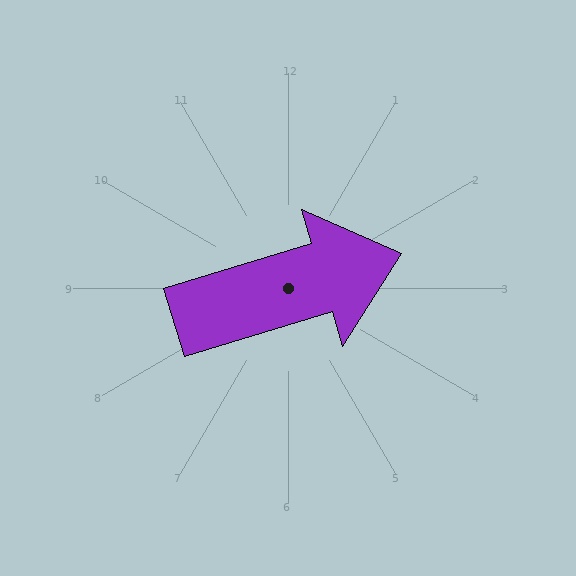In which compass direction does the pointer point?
East.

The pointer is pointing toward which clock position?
Roughly 2 o'clock.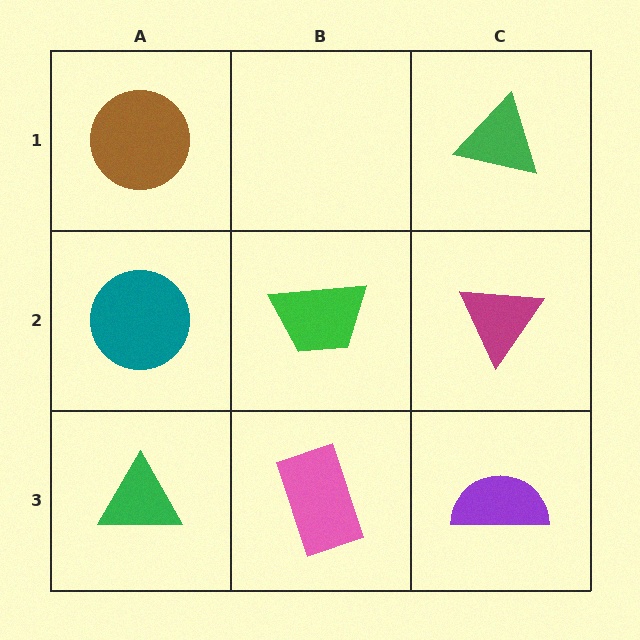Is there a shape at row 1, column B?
No, that cell is empty.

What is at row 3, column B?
A pink rectangle.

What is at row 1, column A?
A brown circle.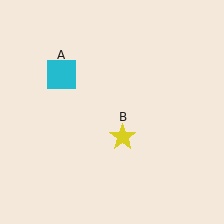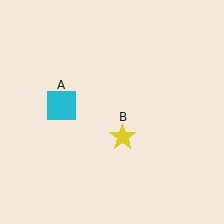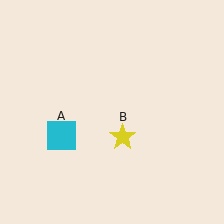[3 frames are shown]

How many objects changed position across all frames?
1 object changed position: cyan square (object A).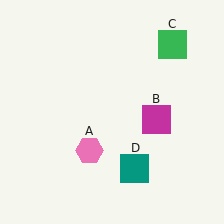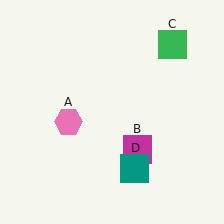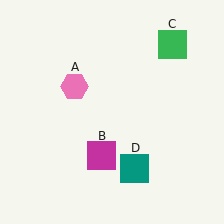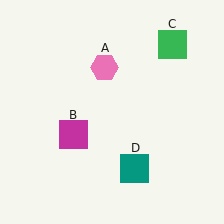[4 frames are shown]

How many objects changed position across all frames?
2 objects changed position: pink hexagon (object A), magenta square (object B).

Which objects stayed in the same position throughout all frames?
Green square (object C) and teal square (object D) remained stationary.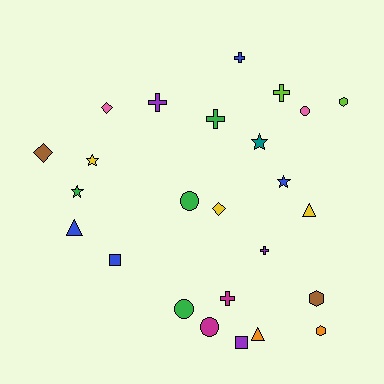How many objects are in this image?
There are 25 objects.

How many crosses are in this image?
There are 6 crosses.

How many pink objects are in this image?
There are 2 pink objects.